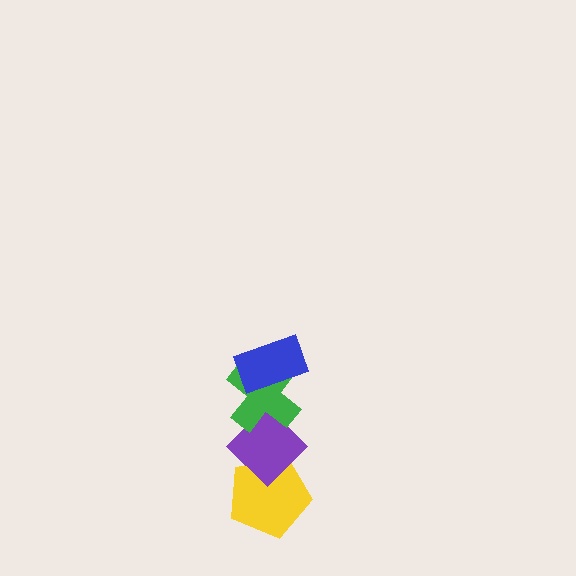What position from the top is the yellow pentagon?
The yellow pentagon is 4th from the top.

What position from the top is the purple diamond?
The purple diamond is 3rd from the top.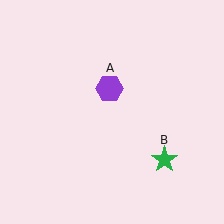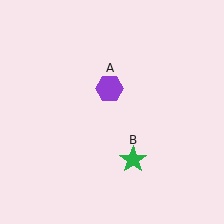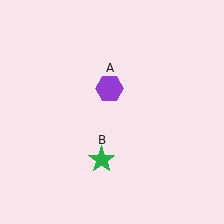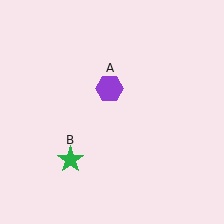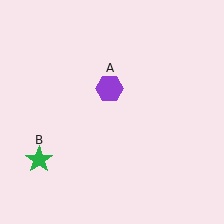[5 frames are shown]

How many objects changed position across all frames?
1 object changed position: green star (object B).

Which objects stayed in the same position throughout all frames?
Purple hexagon (object A) remained stationary.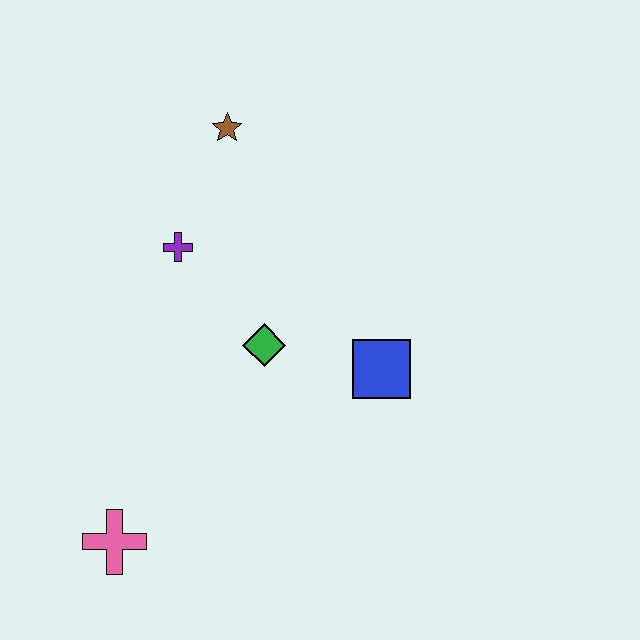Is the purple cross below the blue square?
No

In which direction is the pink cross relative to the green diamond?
The pink cross is below the green diamond.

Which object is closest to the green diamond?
The blue square is closest to the green diamond.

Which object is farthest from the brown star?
The pink cross is farthest from the brown star.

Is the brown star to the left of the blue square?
Yes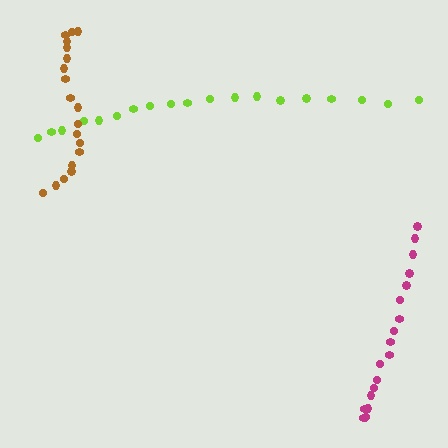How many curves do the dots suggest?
There are 3 distinct paths.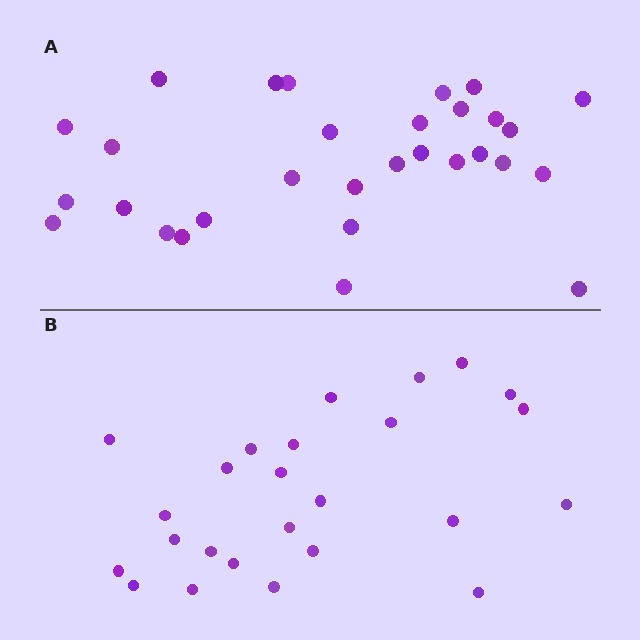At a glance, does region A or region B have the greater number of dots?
Region A (the top region) has more dots.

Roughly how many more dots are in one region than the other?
Region A has about 5 more dots than region B.